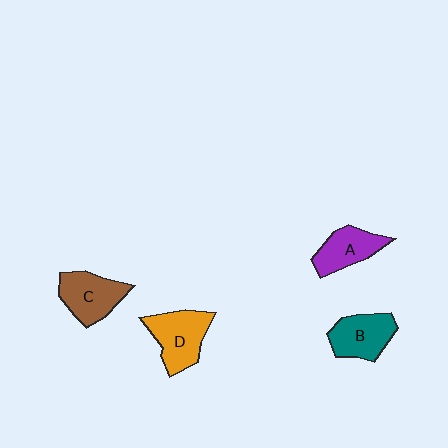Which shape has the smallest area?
Shape A (purple).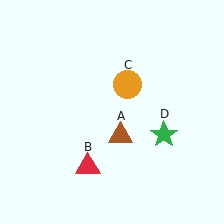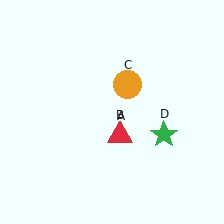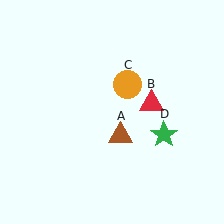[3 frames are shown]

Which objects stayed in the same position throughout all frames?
Brown triangle (object A) and orange circle (object C) and green star (object D) remained stationary.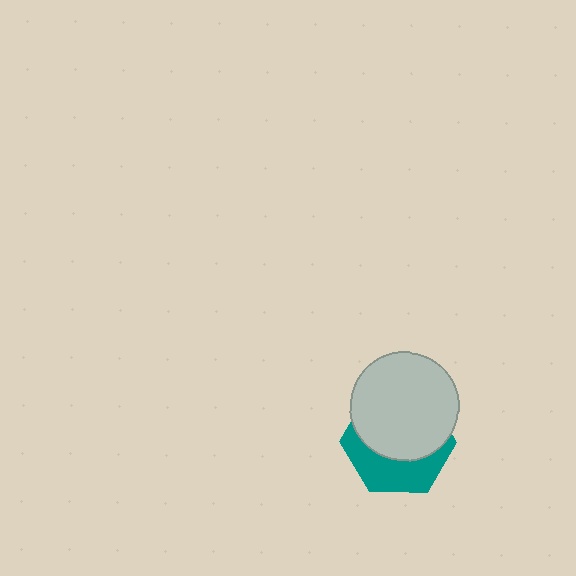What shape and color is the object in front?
The object in front is a light gray circle.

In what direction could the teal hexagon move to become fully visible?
The teal hexagon could move down. That would shift it out from behind the light gray circle entirely.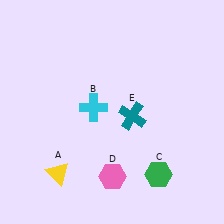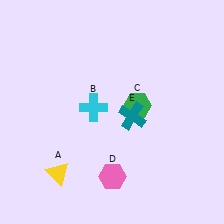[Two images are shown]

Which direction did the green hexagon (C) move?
The green hexagon (C) moved up.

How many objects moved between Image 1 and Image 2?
1 object moved between the two images.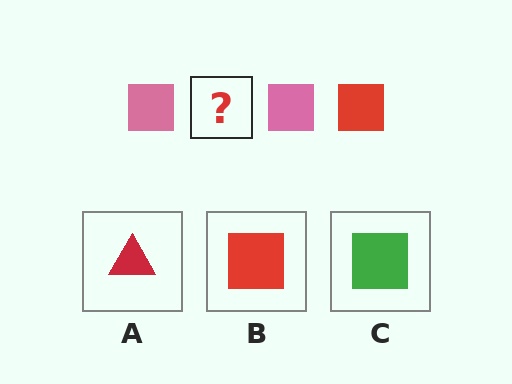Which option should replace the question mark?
Option B.